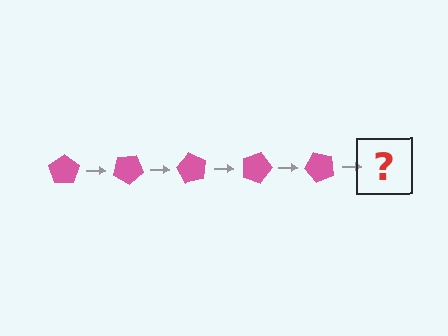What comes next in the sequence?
The next element should be a pink pentagon rotated 150 degrees.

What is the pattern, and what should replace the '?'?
The pattern is that the pentagon rotates 30 degrees each step. The '?' should be a pink pentagon rotated 150 degrees.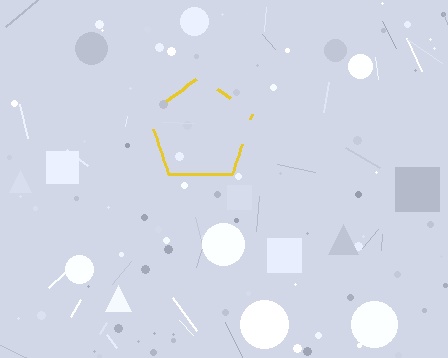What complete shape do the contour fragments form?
The contour fragments form a pentagon.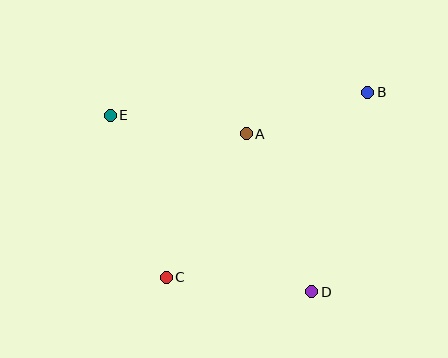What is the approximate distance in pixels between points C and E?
The distance between C and E is approximately 171 pixels.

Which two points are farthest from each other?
Points B and C are farthest from each other.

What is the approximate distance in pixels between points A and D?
The distance between A and D is approximately 171 pixels.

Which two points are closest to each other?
Points A and B are closest to each other.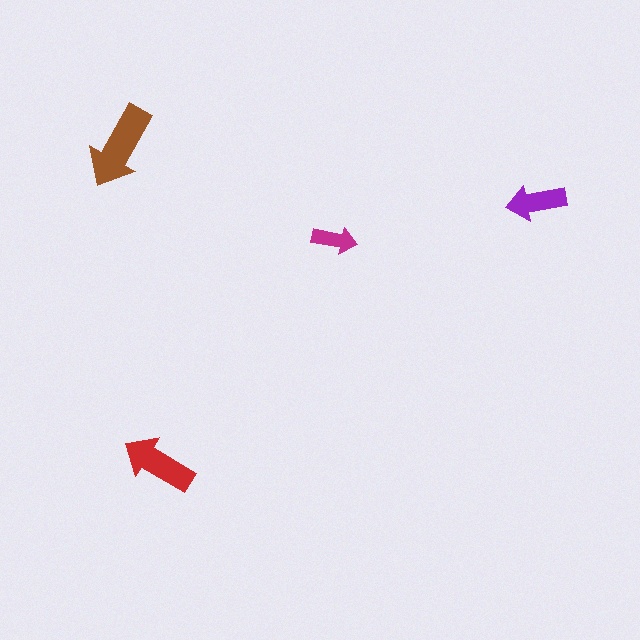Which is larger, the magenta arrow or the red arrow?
The red one.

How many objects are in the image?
There are 4 objects in the image.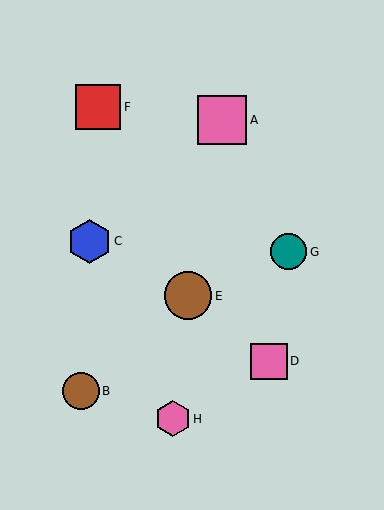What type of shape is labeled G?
Shape G is a teal circle.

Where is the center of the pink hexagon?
The center of the pink hexagon is at (173, 419).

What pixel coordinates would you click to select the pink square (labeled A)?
Click at (222, 120) to select the pink square A.